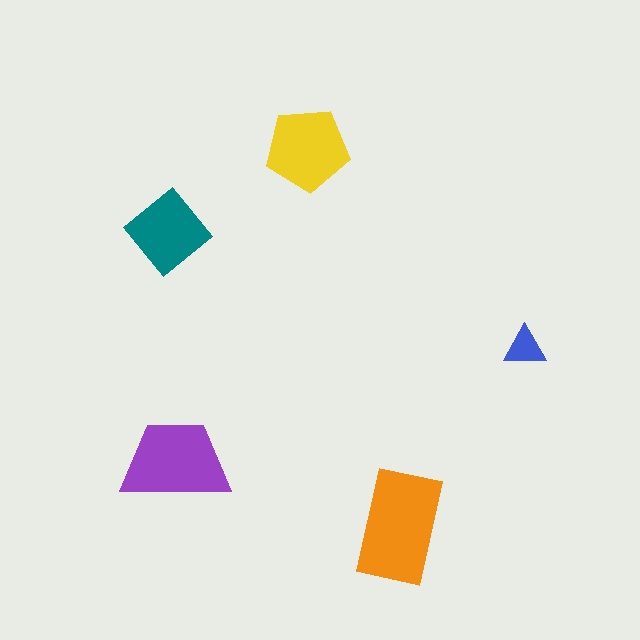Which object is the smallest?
The blue triangle.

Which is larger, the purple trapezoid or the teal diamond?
The purple trapezoid.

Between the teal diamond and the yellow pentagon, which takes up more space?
The yellow pentagon.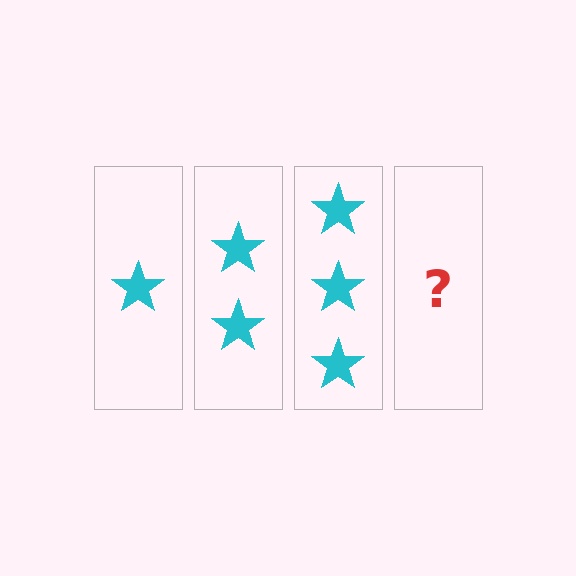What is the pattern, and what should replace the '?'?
The pattern is that each step adds one more star. The '?' should be 4 stars.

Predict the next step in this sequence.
The next step is 4 stars.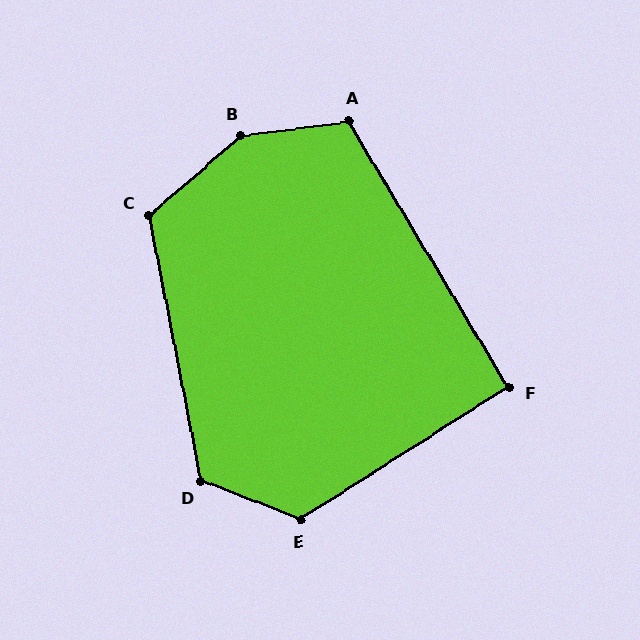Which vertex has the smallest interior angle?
F, at approximately 91 degrees.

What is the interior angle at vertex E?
Approximately 126 degrees (obtuse).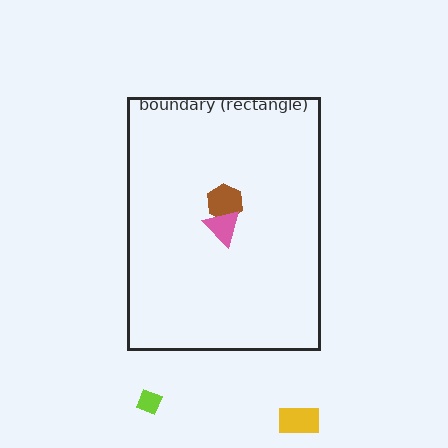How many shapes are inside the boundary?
2 inside, 2 outside.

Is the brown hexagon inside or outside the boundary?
Inside.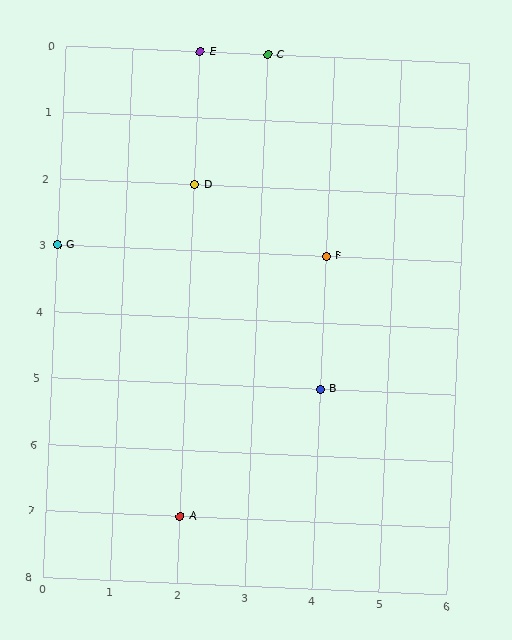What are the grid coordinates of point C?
Point C is at grid coordinates (3, 0).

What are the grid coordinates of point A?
Point A is at grid coordinates (2, 7).